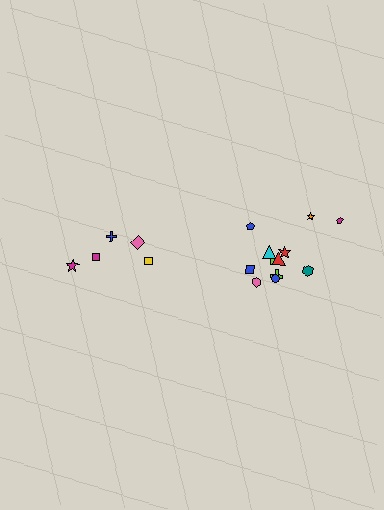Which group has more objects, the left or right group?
The right group.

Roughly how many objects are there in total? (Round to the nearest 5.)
Roughly 15 objects in total.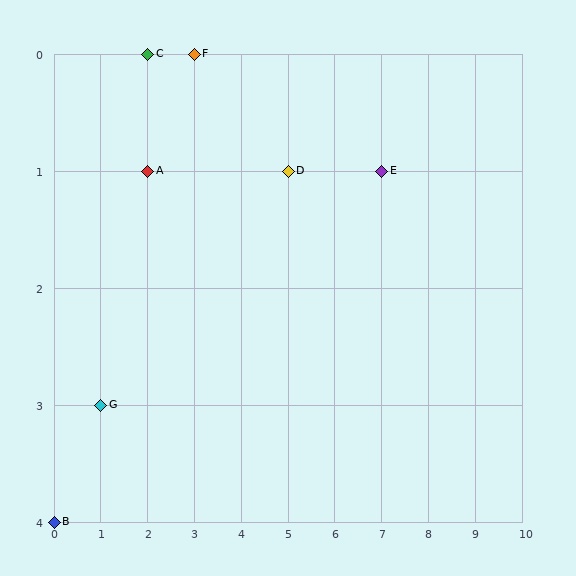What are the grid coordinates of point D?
Point D is at grid coordinates (5, 1).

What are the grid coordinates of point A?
Point A is at grid coordinates (2, 1).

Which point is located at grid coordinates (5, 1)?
Point D is at (5, 1).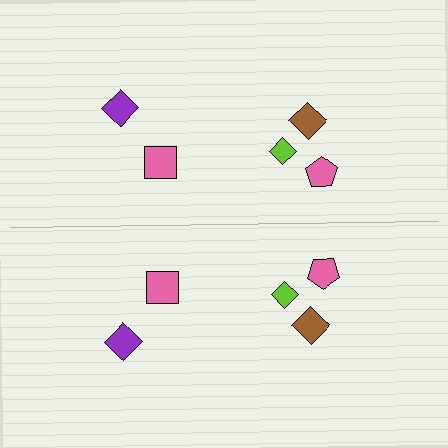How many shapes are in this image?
There are 10 shapes in this image.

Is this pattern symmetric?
Yes, this pattern has bilateral (reflection) symmetry.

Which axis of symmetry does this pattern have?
The pattern has a horizontal axis of symmetry running through the center of the image.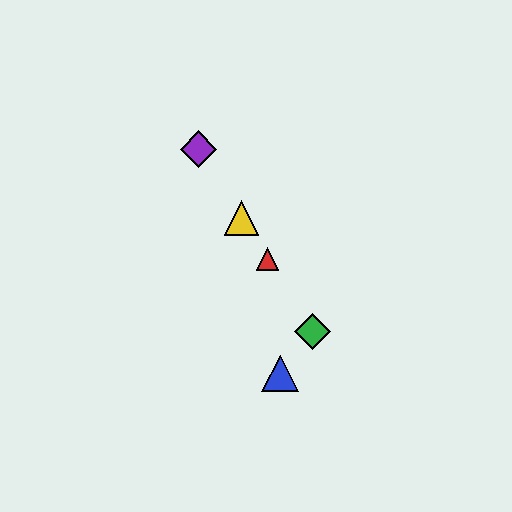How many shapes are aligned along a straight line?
4 shapes (the red triangle, the green diamond, the yellow triangle, the purple diamond) are aligned along a straight line.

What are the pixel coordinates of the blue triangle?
The blue triangle is at (280, 374).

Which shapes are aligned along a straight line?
The red triangle, the green diamond, the yellow triangle, the purple diamond are aligned along a straight line.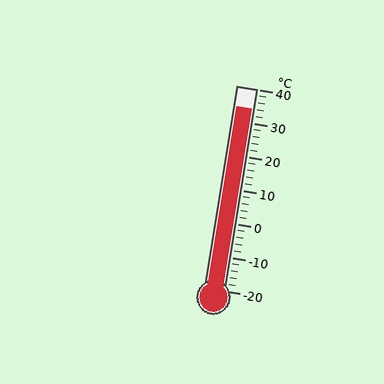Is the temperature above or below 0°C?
The temperature is above 0°C.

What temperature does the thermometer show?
The thermometer shows approximately 34°C.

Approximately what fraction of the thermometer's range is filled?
The thermometer is filled to approximately 90% of its range.